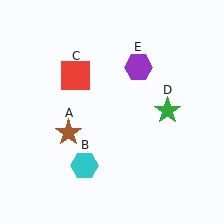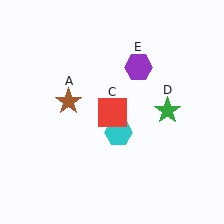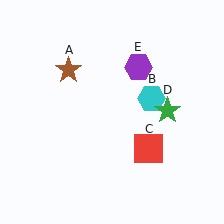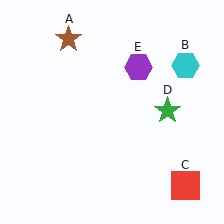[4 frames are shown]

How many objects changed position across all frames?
3 objects changed position: brown star (object A), cyan hexagon (object B), red square (object C).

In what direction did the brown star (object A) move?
The brown star (object A) moved up.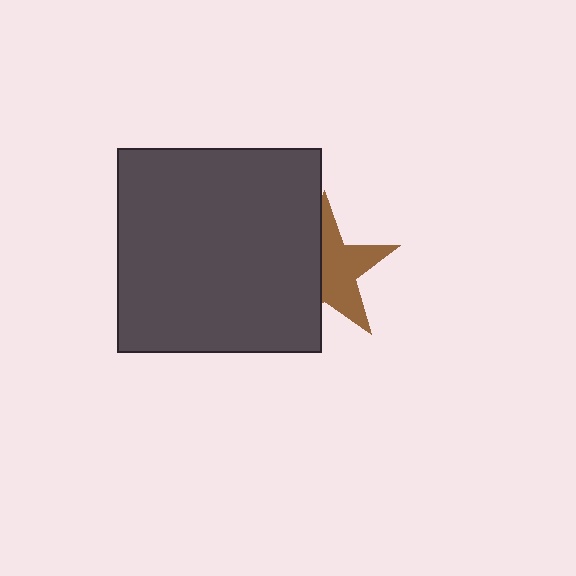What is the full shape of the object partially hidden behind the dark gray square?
The partially hidden object is a brown star.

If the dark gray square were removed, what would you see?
You would see the complete brown star.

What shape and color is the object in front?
The object in front is a dark gray square.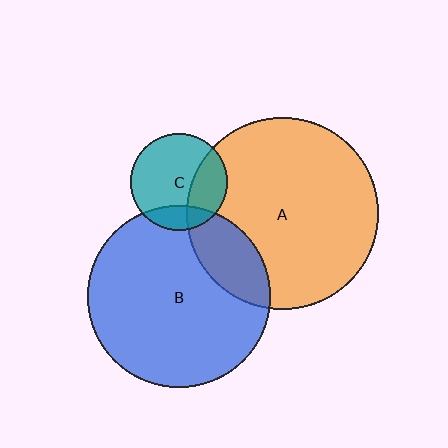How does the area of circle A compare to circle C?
Approximately 3.9 times.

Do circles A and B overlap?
Yes.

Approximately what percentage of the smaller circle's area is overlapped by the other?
Approximately 20%.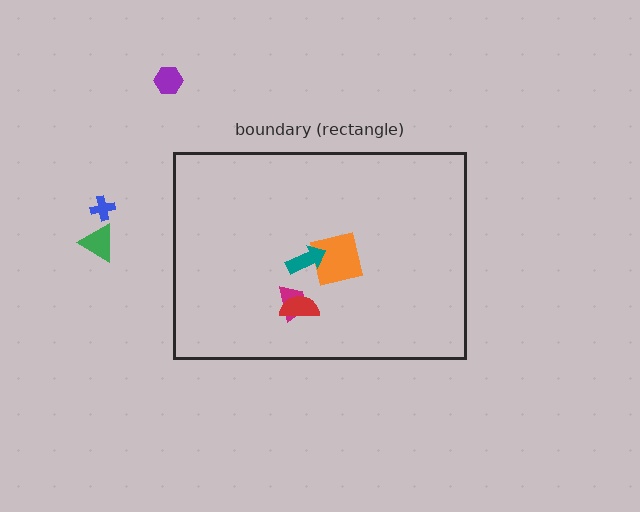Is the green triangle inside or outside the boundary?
Outside.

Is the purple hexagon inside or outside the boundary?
Outside.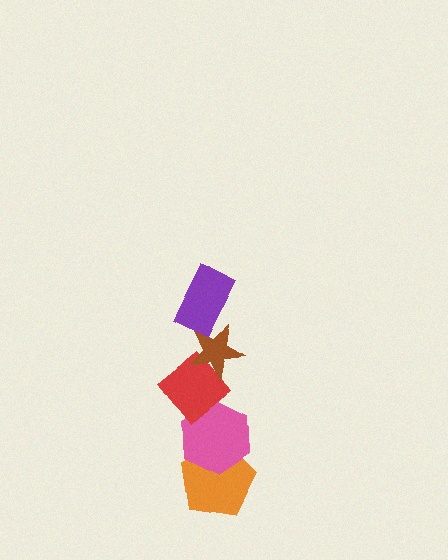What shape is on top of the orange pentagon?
The pink hexagon is on top of the orange pentagon.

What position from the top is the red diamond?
The red diamond is 3rd from the top.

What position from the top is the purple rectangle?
The purple rectangle is 1st from the top.